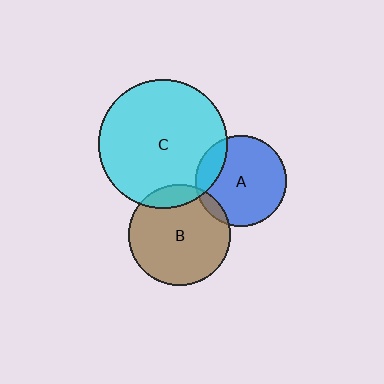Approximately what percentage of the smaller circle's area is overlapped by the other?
Approximately 10%.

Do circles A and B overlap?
Yes.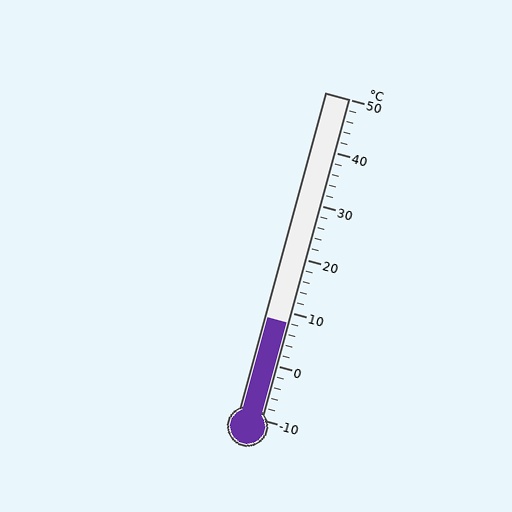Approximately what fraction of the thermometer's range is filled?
The thermometer is filled to approximately 30% of its range.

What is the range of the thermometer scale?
The thermometer scale ranges from -10°C to 50°C.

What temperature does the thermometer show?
The thermometer shows approximately 8°C.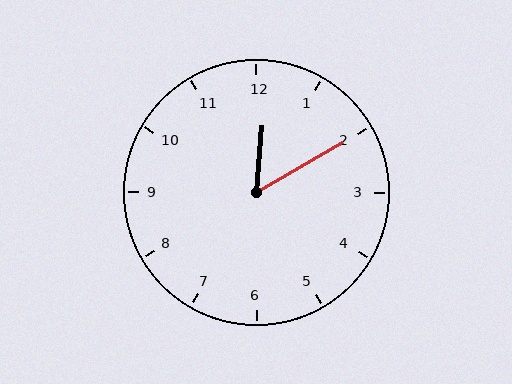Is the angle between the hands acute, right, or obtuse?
It is acute.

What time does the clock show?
12:10.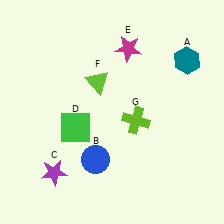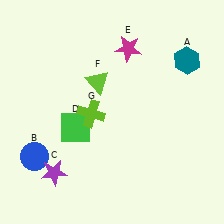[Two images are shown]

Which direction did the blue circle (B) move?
The blue circle (B) moved left.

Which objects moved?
The objects that moved are: the blue circle (B), the lime cross (G).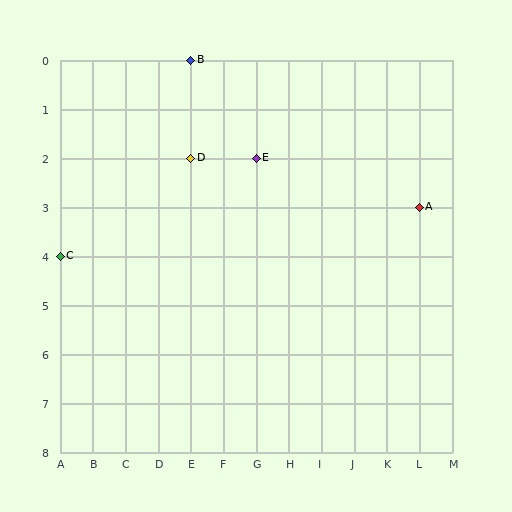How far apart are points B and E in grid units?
Points B and E are 2 columns and 2 rows apart (about 2.8 grid units diagonally).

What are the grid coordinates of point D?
Point D is at grid coordinates (E, 2).